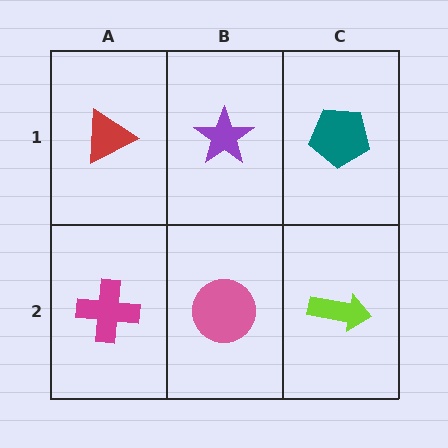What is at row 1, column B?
A purple star.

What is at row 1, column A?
A red triangle.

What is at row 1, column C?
A teal pentagon.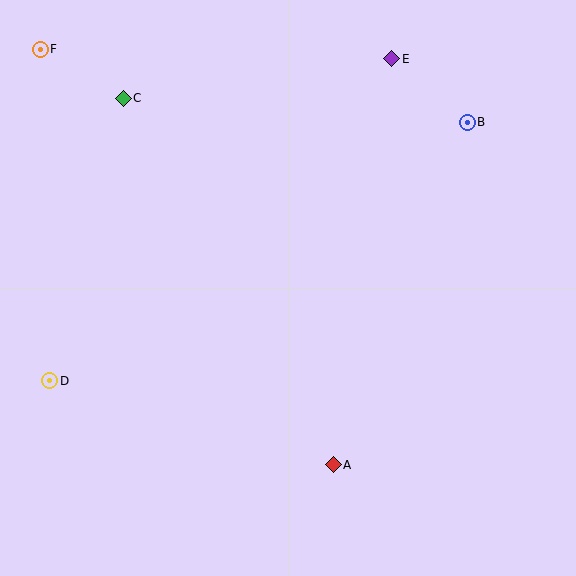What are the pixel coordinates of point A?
Point A is at (333, 465).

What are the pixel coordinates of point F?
Point F is at (40, 49).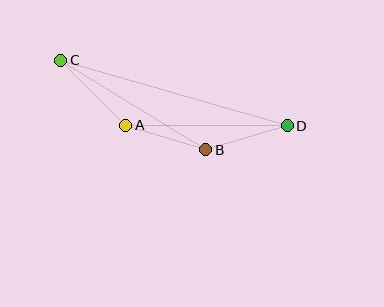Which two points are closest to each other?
Points A and B are closest to each other.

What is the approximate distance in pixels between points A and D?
The distance between A and D is approximately 161 pixels.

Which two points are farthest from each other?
Points C and D are farthest from each other.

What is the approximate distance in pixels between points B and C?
The distance between B and C is approximately 170 pixels.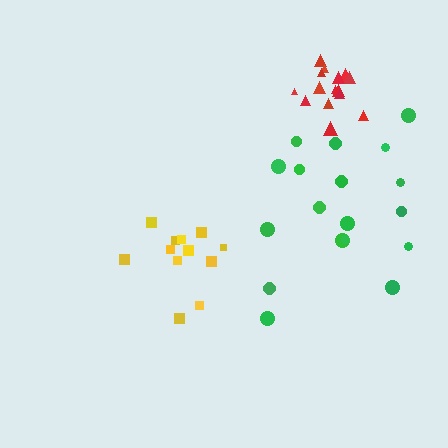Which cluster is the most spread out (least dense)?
Green.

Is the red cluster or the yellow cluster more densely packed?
Red.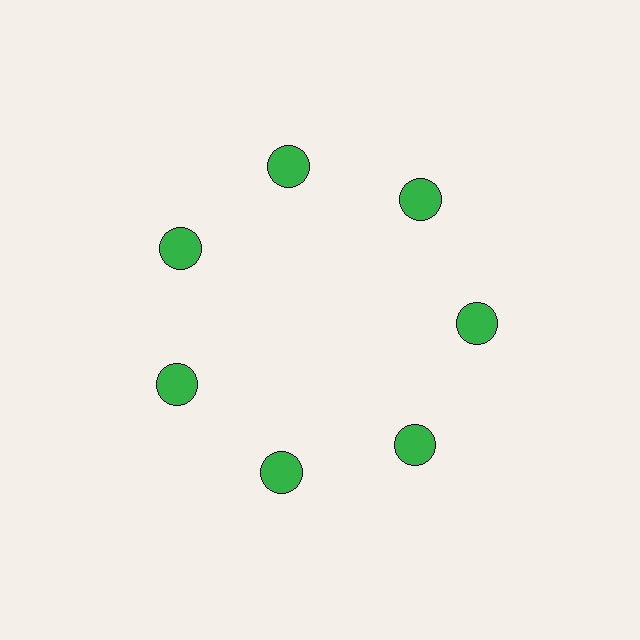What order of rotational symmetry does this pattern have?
This pattern has 7-fold rotational symmetry.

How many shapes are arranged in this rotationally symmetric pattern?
There are 7 shapes, arranged in 7 groups of 1.